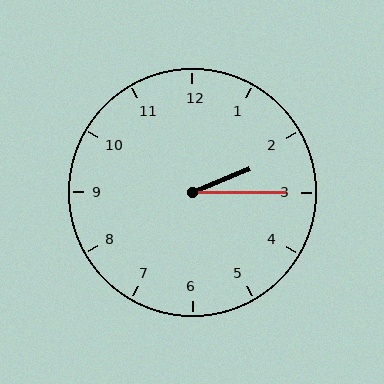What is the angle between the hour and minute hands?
Approximately 22 degrees.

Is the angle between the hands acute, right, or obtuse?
It is acute.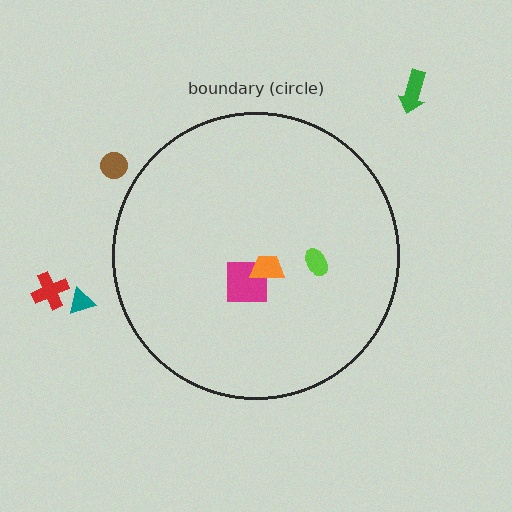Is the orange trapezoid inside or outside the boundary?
Inside.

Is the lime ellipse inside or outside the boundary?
Inside.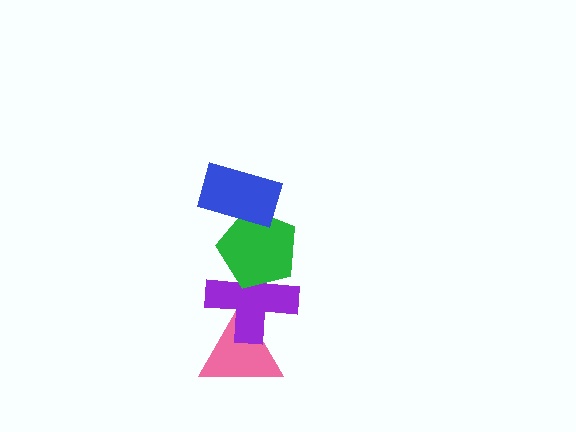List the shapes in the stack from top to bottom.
From top to bottom: the blue rectangle, the green pentagon, the purple cross, the pink triangle.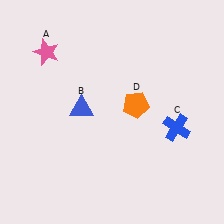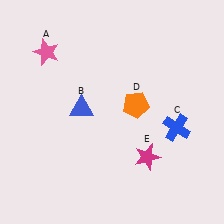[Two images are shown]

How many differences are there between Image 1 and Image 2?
There is 1 difference between the two images.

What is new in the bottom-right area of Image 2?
A magenta star (E) was added in the bottom-right area of Image 2.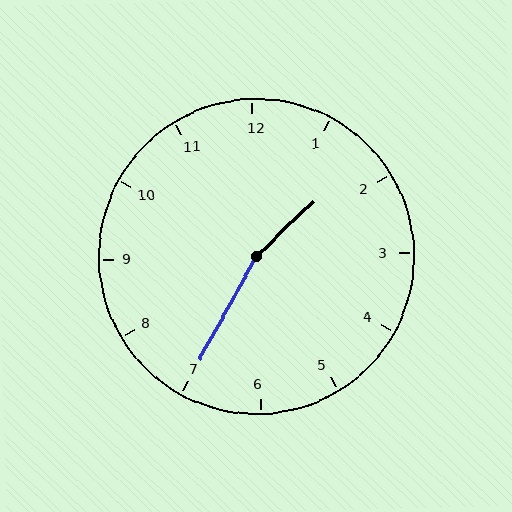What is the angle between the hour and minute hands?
Approximately 162 degrees.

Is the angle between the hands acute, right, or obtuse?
It is obtuse.